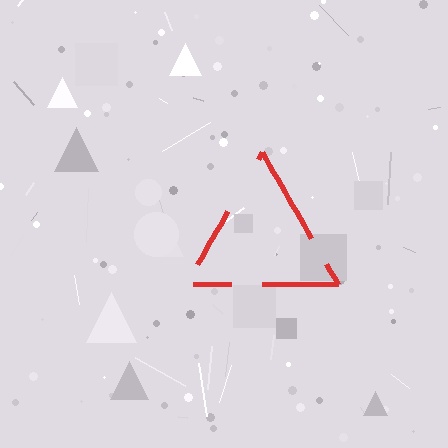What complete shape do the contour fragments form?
The contour fragments form a triangle.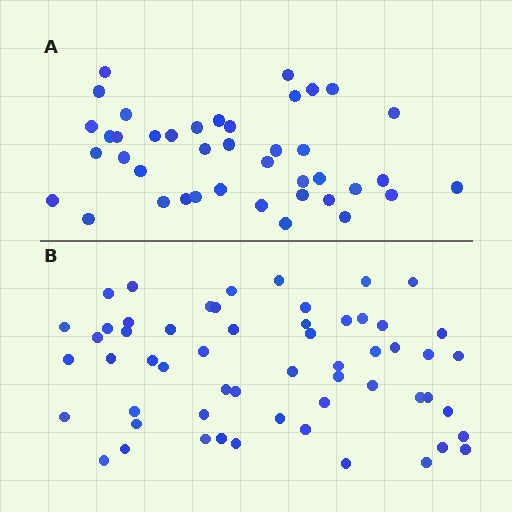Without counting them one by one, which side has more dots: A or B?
Region B (the bottom region) has more dots.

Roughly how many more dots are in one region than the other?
Region B has approximately 15 more dots than region A.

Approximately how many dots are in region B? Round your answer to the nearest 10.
About 60 dots. (The exact count is 57, which rounds to 60.)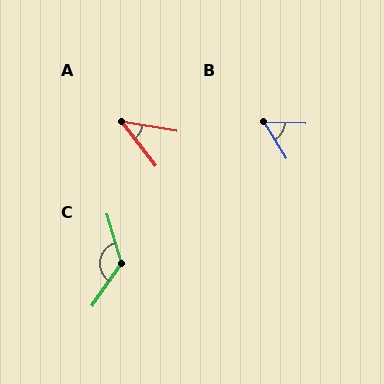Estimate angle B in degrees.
Approximately 57 degrees.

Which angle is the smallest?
A, at approximately 42 degrees.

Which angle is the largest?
C, at approximately 129 degrees.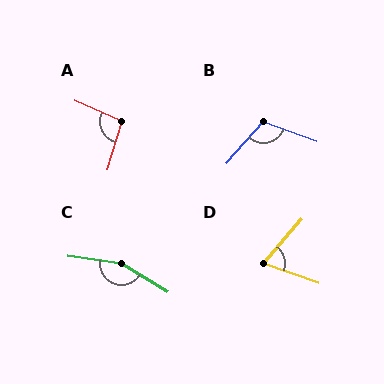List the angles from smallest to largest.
D (69°), A (97°), B (111°), C (157°).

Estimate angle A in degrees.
Approximately 97 degrees.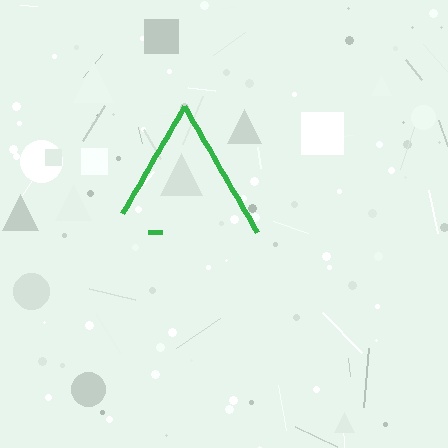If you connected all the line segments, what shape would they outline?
They would outline a triangle.